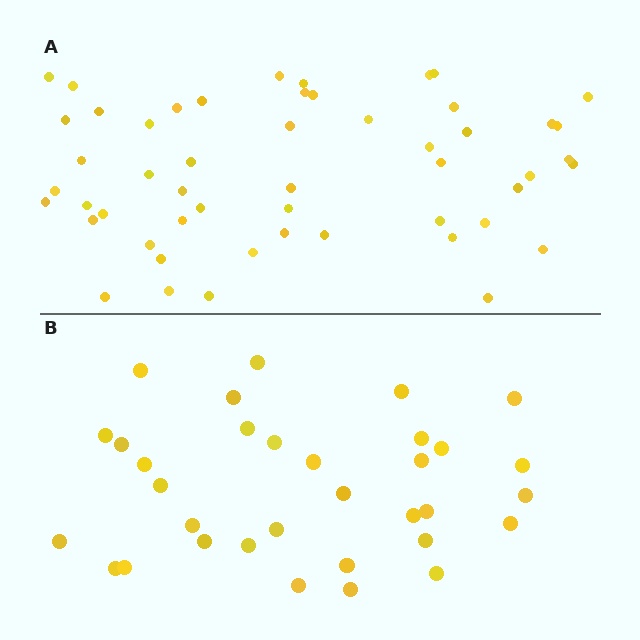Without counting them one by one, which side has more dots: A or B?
Region A (the top region) has more dots.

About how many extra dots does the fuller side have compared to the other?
Region A has approximately 20 more dots than region B.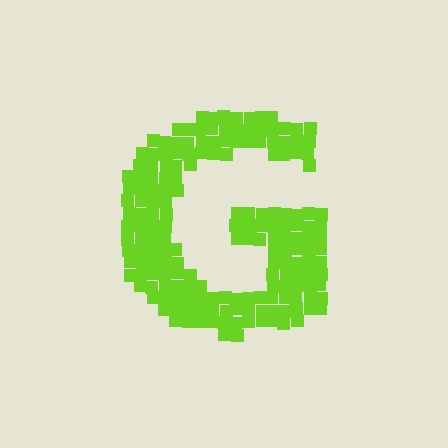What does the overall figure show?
The overall figure shows the letter G.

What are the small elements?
The small elements are squares.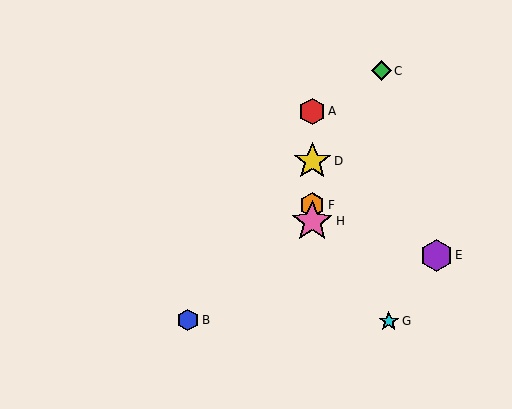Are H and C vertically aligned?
No, H is at x≈312 and C is at x≈381.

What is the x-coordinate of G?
Object G is at x≈389.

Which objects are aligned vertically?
Objects A, D, F, H are aligned vertically.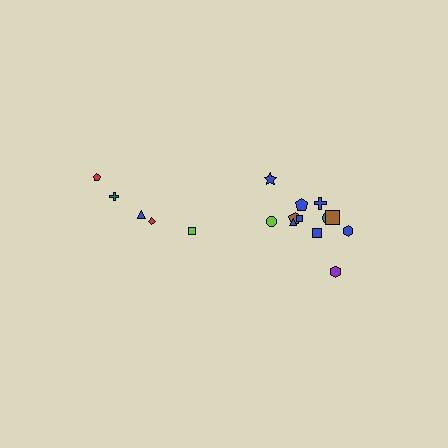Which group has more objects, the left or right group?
The right group.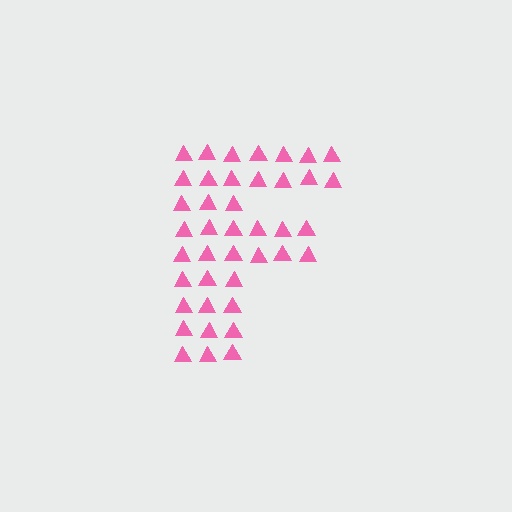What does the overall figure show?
The overall figure shows the letter F.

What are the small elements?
The small elements are triangles.